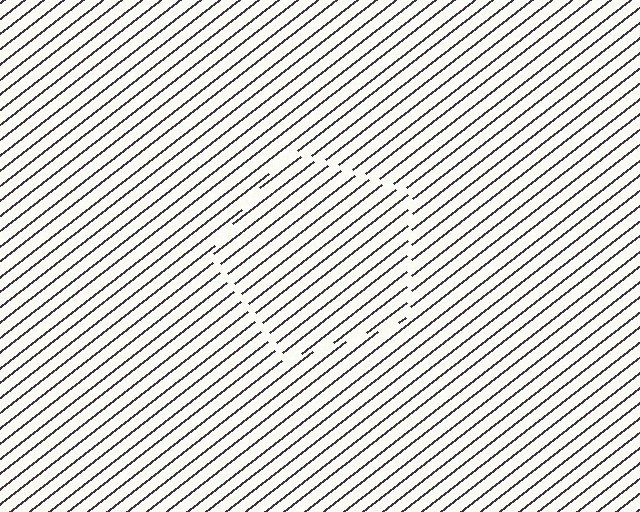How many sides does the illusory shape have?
5 sides — the line-ends trace a pentagon.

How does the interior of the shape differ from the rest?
The interior of the shape contains the same grating, shifted by half a period — the contour is defined by the phase discontinuity where line-ends from the inner and outer gratings abut.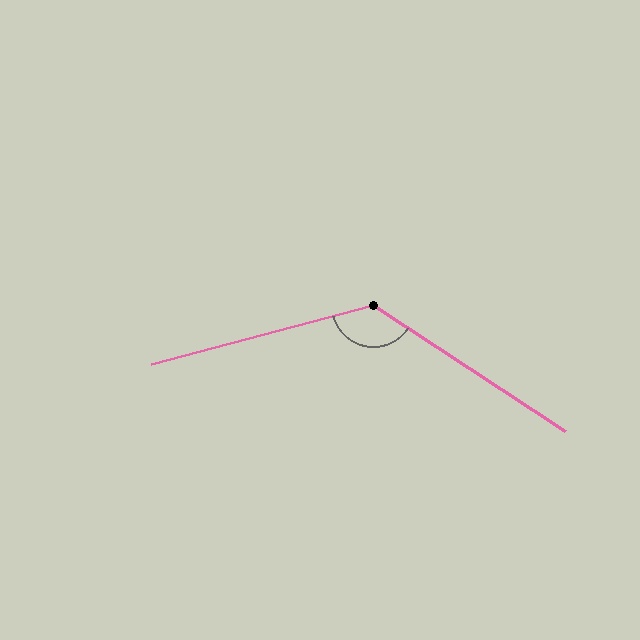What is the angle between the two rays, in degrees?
Approximately 132 degrees.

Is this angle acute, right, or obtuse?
It is obtuse.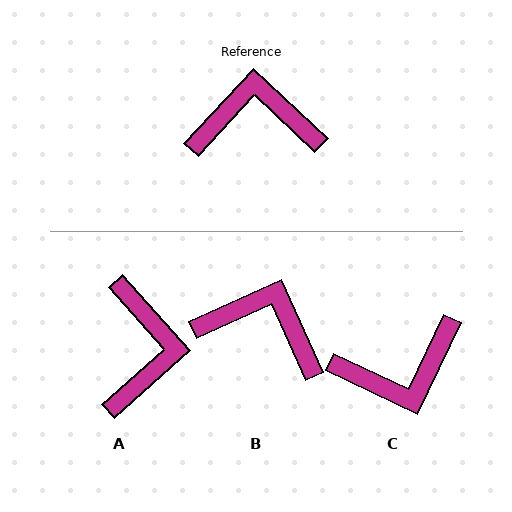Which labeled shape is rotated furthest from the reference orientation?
C, about 163 degrees away.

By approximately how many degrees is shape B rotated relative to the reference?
Approximately 23 degrees clockwise.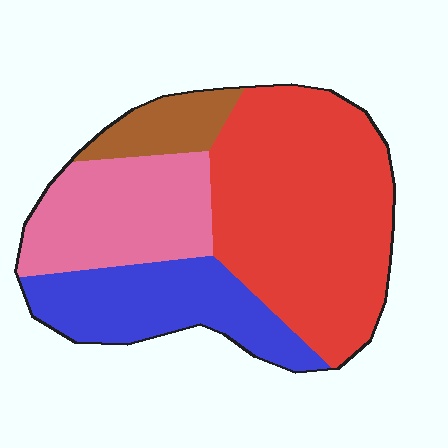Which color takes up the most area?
Red, at roughly 45%.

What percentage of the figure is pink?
Pink covers 23% of the figure.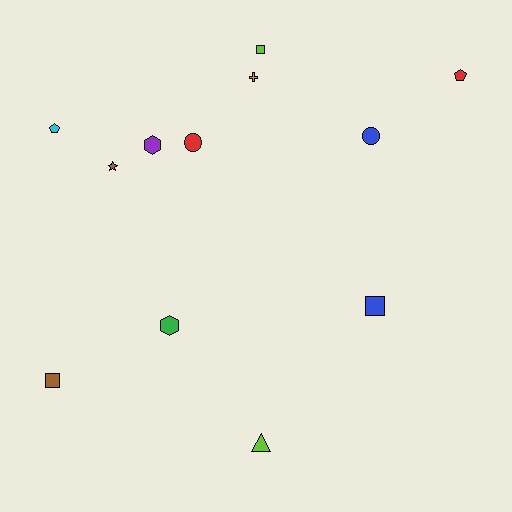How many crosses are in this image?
There is 1 cross.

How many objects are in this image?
There are 12 objects.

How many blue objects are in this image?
There are 2 blue objects.